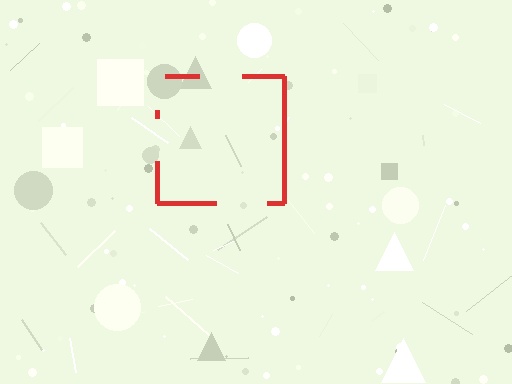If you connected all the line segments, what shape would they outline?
They would outline a square.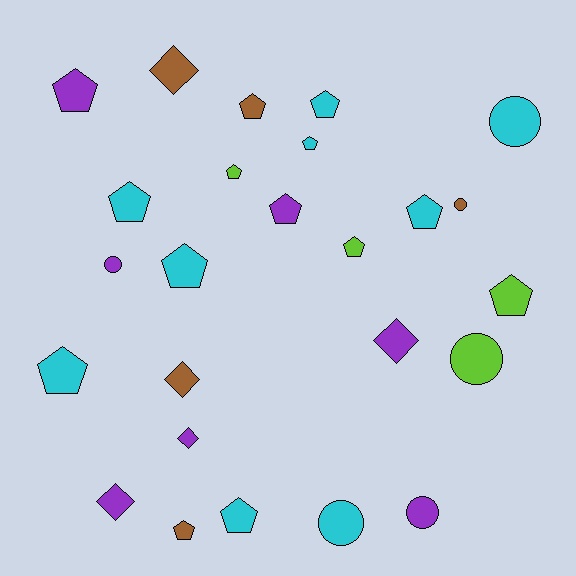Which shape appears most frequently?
Pentagon, with 14 objects.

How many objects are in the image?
There are 25 objects.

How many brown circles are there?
There is 1 brown circle.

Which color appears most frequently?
Cyan, with 9 objects.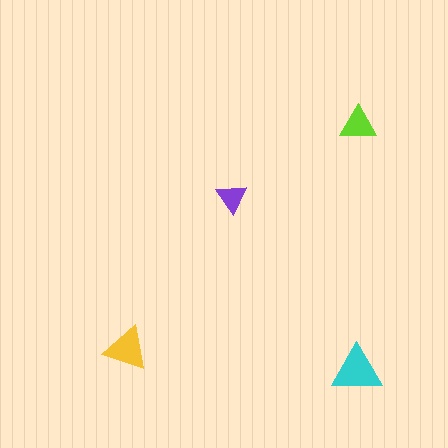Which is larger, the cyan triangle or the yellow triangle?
The cyan one.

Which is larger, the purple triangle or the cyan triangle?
The cyan one.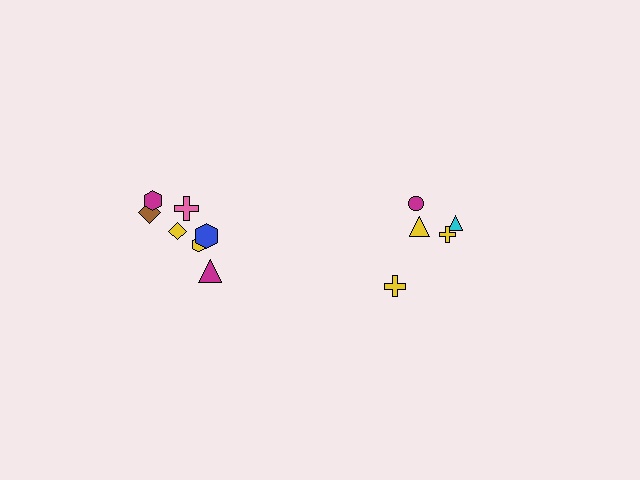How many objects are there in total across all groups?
There are 12 objects.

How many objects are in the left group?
There are 7 objects.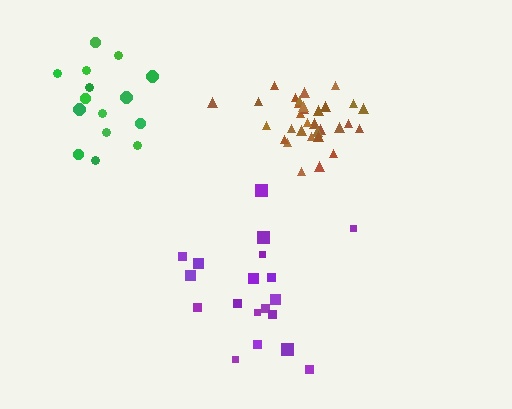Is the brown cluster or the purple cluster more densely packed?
Brown.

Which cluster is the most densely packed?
Brown.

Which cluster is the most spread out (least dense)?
Purple.